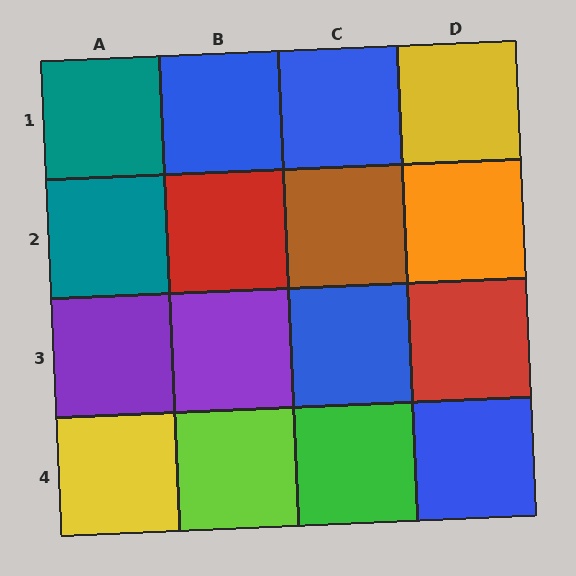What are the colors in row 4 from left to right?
Yellow, lime, green, blue.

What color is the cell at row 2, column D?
Orange.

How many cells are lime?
1 cell is lime.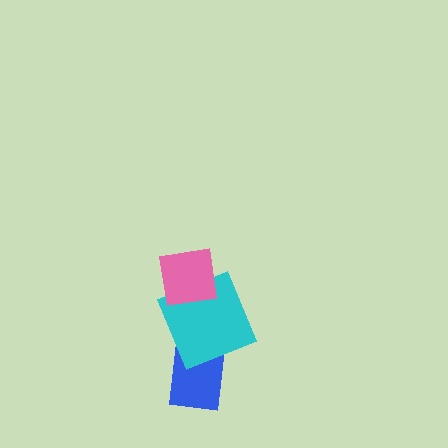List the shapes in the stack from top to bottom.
From top to bottom: the pink square, the cyan square, the blue rectangle.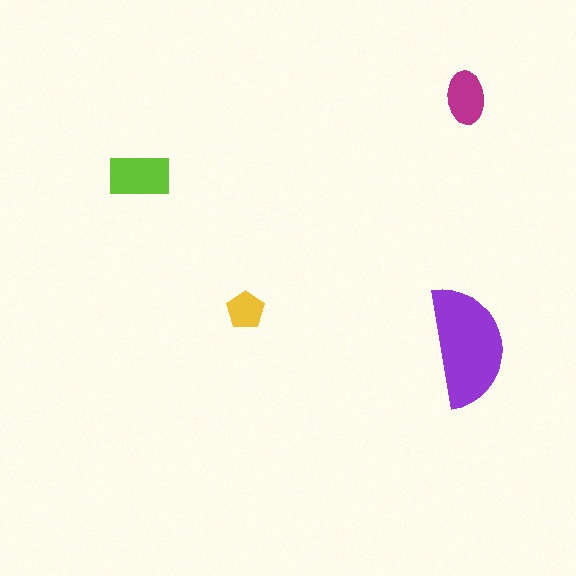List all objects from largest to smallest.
The purple semicircle, the lime rectangle, the magenta ellipse, the yellow pentagon.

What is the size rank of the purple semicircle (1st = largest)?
1st.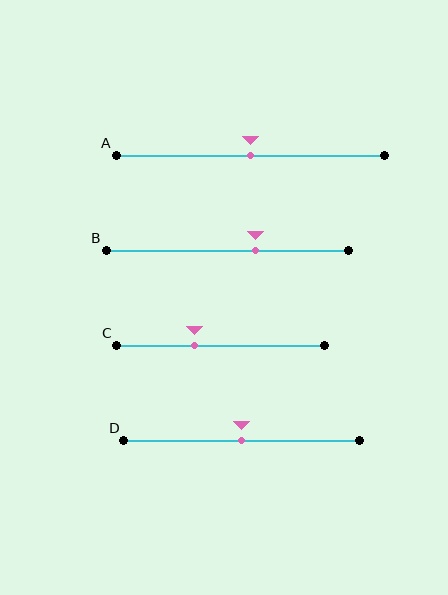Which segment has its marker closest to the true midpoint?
Segment A has its marker closest to the true midpoint.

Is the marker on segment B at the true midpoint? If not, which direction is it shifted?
No, the marker on segment B is shifted to the right by about 12% of the segment length.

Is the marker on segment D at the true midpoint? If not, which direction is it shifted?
Yes, the marker on segment D is at the true midpoint.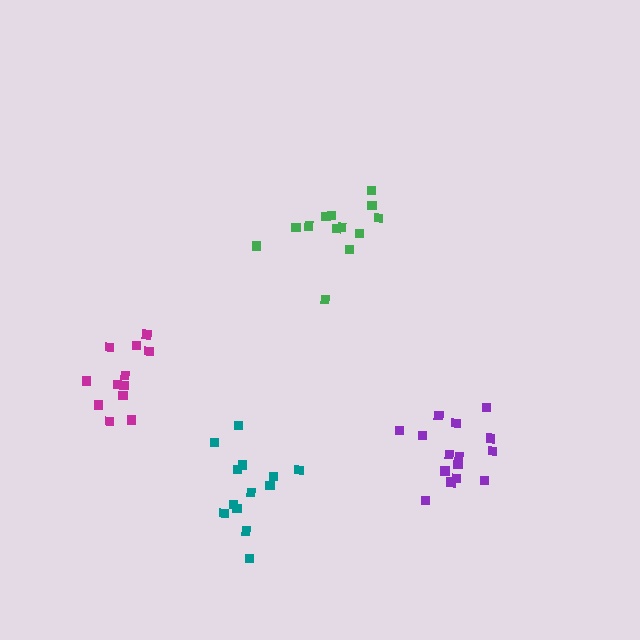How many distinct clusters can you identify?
There are 4 distinct clusters.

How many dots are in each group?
Group 1: 15 dots, Group 2: 12 dots, Group 3: 13 dots, Group 4: 13 dots (53 total).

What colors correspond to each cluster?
The clusters are colored: purple, magenta, green, teal.